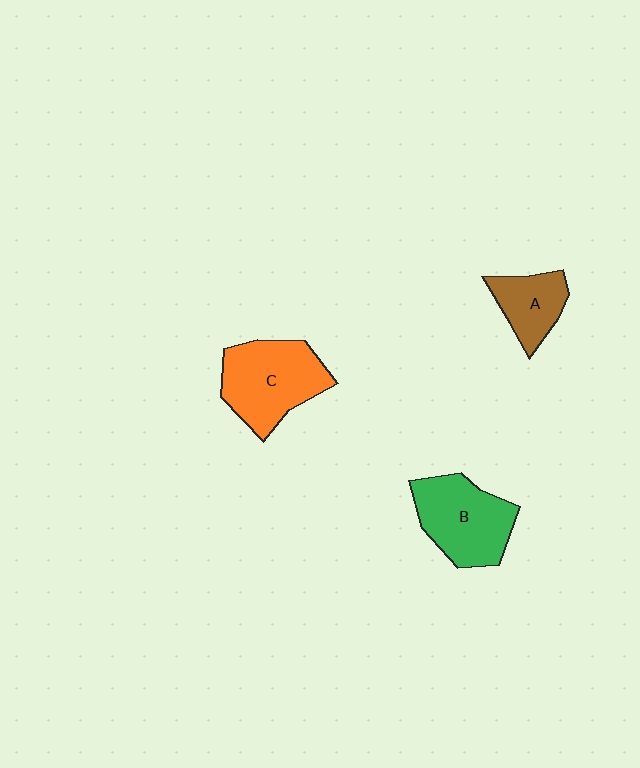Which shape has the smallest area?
Shape A (brown).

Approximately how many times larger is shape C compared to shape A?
Approximately 1.8 times.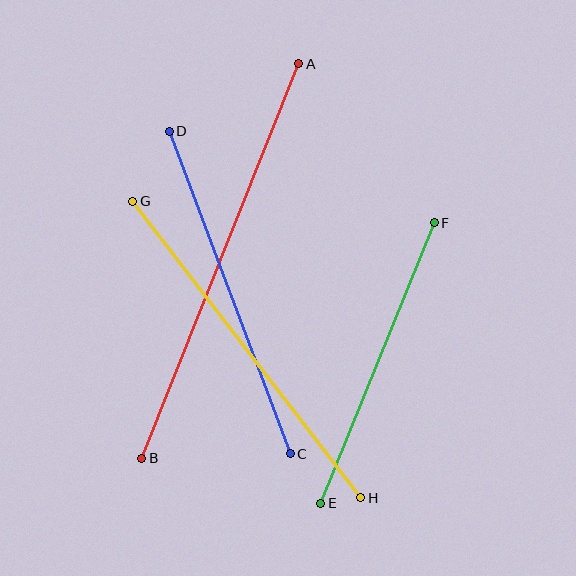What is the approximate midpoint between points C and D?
The midpoint is at approximately (230, 292) pixels.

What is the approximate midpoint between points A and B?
The midpoint is at approximately (220, 261) pixels.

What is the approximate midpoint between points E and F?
The midpoint is at approximately (377, 363) pixels.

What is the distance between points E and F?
The distance is approximately 303 pixels.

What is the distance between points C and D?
The distance is approximately 344 pixels.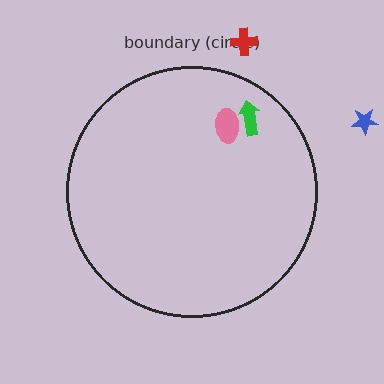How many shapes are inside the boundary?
2 inside, 2 outside.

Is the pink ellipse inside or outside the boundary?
Inside.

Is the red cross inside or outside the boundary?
Outside.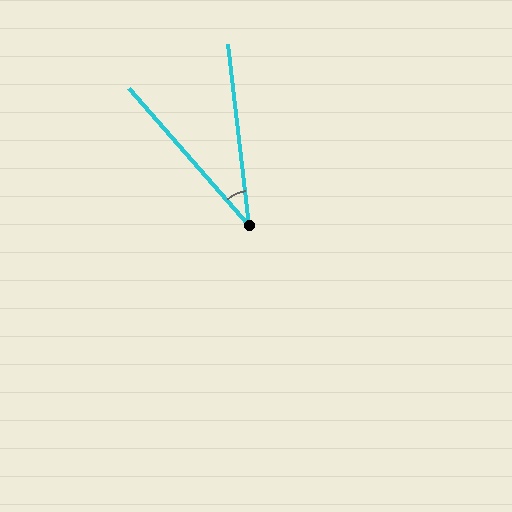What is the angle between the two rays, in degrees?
Approximately 34 degrees.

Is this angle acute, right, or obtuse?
It is acute.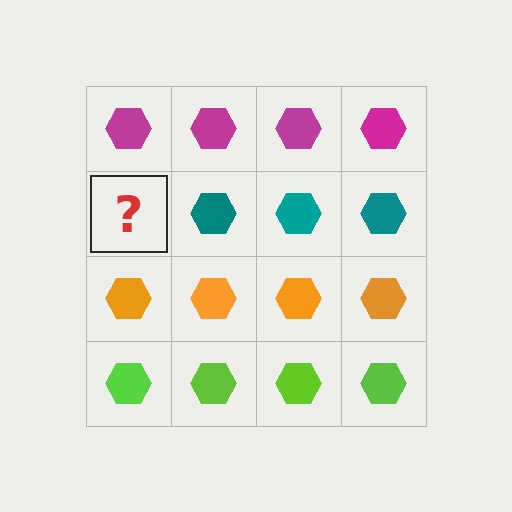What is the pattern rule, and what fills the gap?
The rule is that each row has a consistent color. The gap should be filled with a teal hexagon.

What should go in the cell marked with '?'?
The missing cell should contain a teal hexagon.